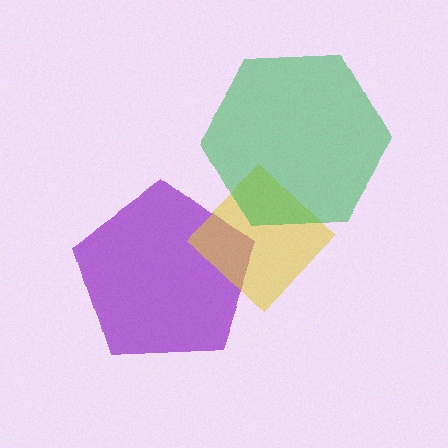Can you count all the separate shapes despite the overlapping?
Yes, there are 3 separate shapes.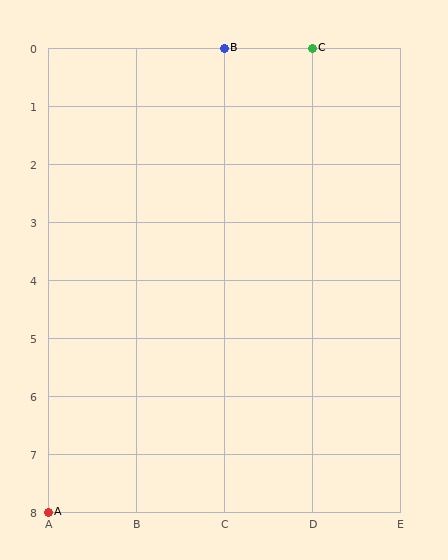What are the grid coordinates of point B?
Point B is at grid coordinates (C, 0).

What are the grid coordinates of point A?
Point A is at grid coordinates (A, 8).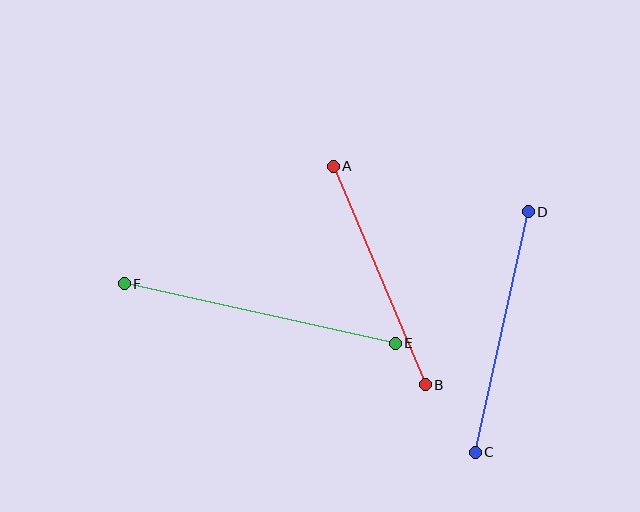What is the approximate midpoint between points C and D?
The midpoint is at approximately (502, 332) pixels.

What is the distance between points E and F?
The distance is approximately 278 pixels.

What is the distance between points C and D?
The distance is approximately 246 pixels.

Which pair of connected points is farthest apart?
Points E and F are farthest apart.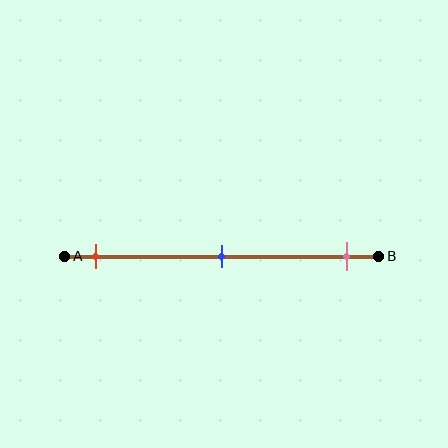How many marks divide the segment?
There are 3 marks dividing the segment.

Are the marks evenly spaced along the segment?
Yes, the marks are approximately evenly spaced.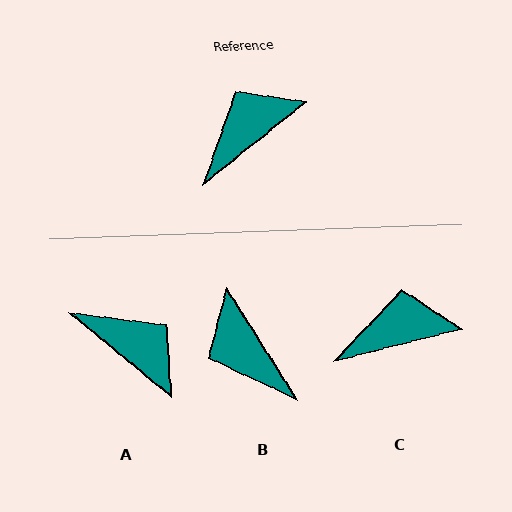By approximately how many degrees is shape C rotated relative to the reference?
Approximately 24 degrees clockwise.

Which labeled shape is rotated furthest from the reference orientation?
B, about 84 degrees away.